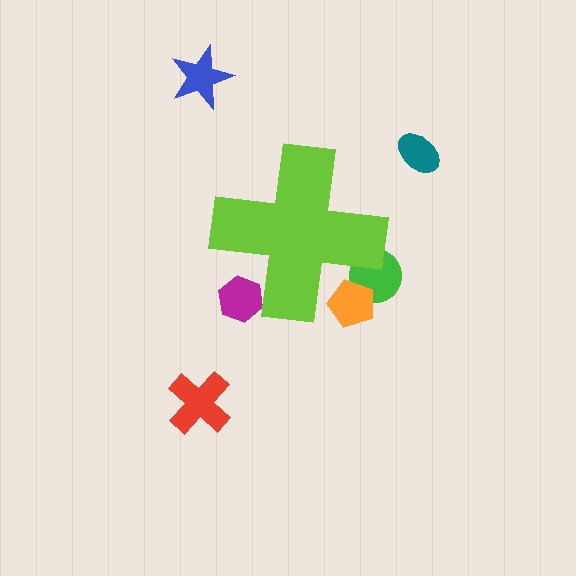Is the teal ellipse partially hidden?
No, the teal ellipse is fully visible.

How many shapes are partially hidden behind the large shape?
3 shapes are partially hidden.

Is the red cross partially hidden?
No, the red cross is fully visible.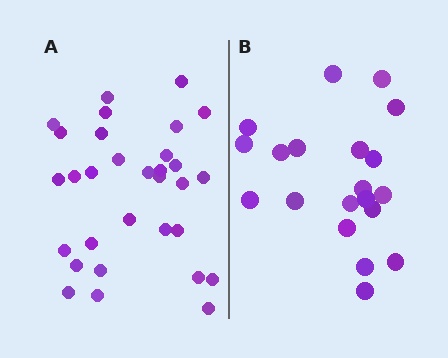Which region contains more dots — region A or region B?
Region A (the left region) has more dots.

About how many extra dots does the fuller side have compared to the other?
Region A has roughly 12 or so more dots than region B.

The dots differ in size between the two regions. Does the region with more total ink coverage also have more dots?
No. Region B has more total ink coverage because its dots are larger, but region A actually contains more individual dots. Total area can be misleading — the number of items is what matters here.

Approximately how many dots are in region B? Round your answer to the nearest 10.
About 20 dots.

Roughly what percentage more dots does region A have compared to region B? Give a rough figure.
About 55% more.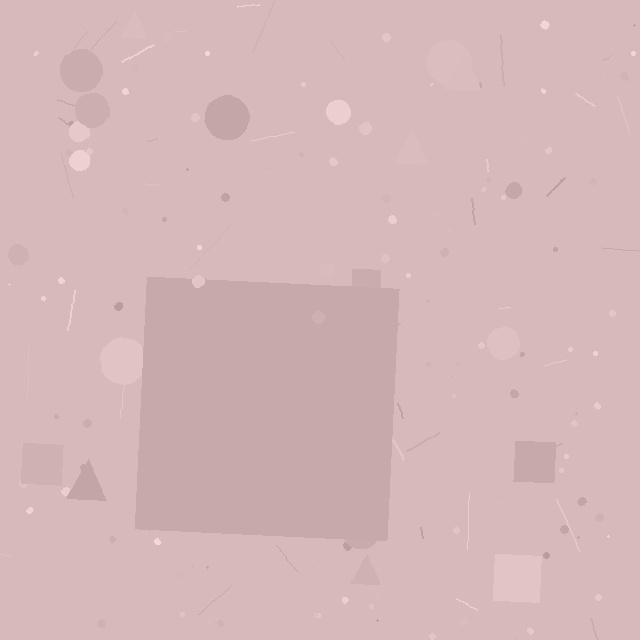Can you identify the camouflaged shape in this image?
The camouflaged shape is a square.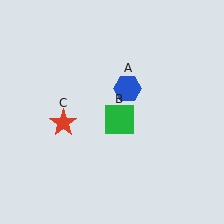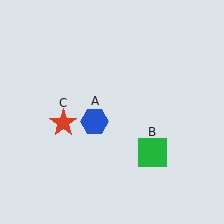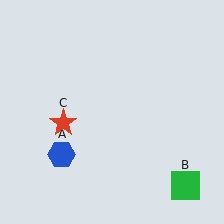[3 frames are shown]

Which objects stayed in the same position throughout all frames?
Red star (object C) remained stationary.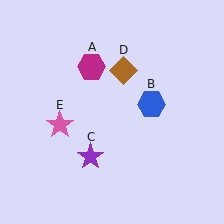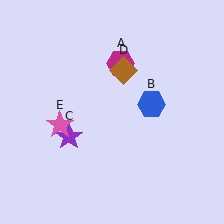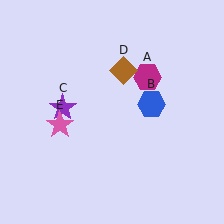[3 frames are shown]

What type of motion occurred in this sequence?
The magenta hexagon (object A), purple star (object C) rotated clockwise around the center of the scene.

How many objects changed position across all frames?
2 objects changed position: magenta hexagon (object A), purple star (object C).